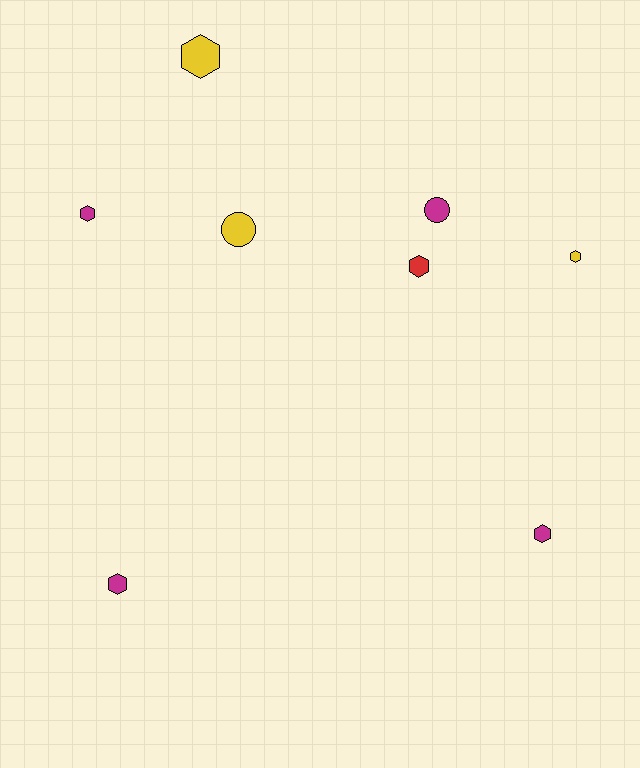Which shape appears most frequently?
Hexagon, with 6 objects.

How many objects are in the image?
There are 8 objects.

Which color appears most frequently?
Magenta, with 4 objects.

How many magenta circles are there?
There is 1 magenta circle.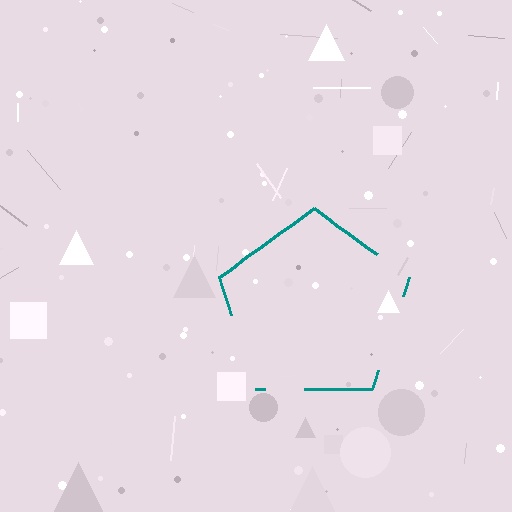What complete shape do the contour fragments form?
The contour fragments form a pentagon.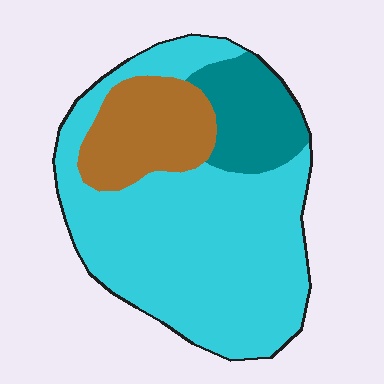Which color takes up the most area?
Cyan, at roughly 65%.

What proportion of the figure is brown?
Brown takes up about one fifth (1/5) of the figure.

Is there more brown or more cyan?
Cyan.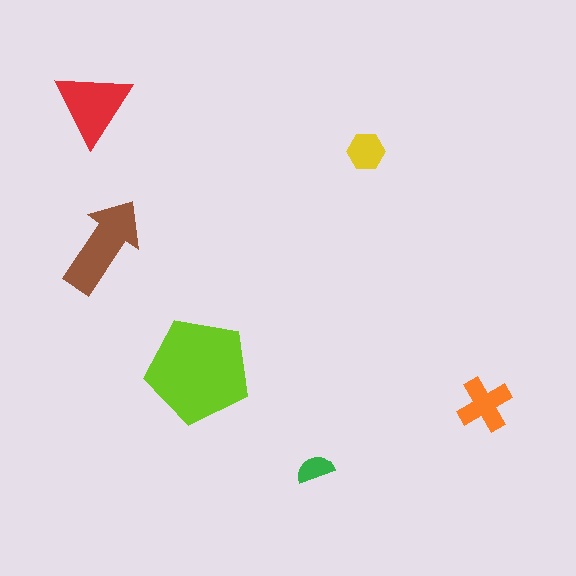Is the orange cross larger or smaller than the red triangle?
Smaller.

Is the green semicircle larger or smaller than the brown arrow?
Smaller.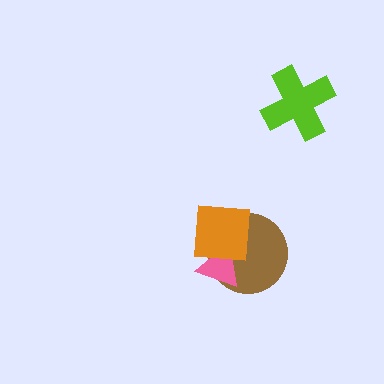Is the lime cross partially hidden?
No, no other shape covers it.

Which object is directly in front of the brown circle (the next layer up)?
The pink triangle is directly in front of the brown circle.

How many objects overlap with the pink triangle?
2 objects overlap with the pink triangle.